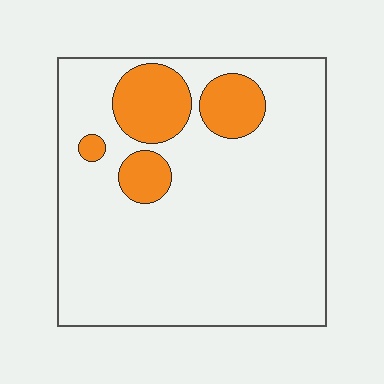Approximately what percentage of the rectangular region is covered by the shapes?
Approximately 15%.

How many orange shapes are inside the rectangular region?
4.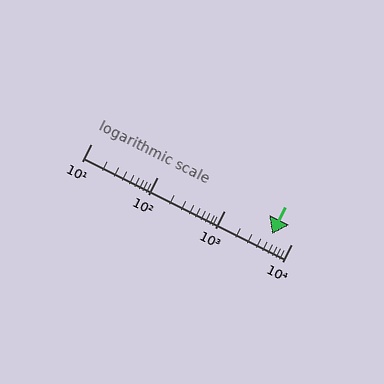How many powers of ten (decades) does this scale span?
The scale spans 3 decades, from 10 to 10000.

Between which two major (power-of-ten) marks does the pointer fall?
The pointer is between 1000 and 10000.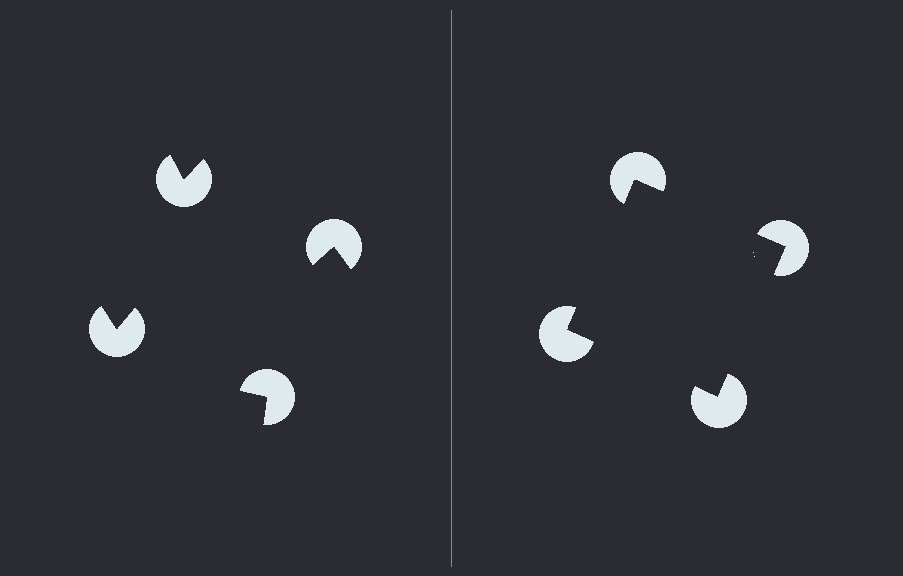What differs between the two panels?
The pac-man discs are positioned identically on both sides; only the wedge orientations differ. On the right they align to a square; on the left they are misaligned.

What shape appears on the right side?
An illusory square.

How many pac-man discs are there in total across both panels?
8 — 4 on each side.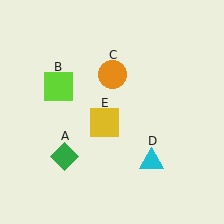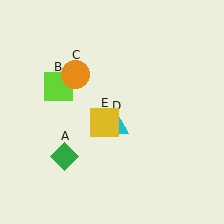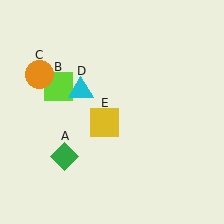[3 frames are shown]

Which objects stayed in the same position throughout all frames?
Green diamond (object A) and lime square (object B) and yellow square (object E) remained stationary.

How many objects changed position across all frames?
2 objects changed position: orange circle (object C), cyan triangle (object D).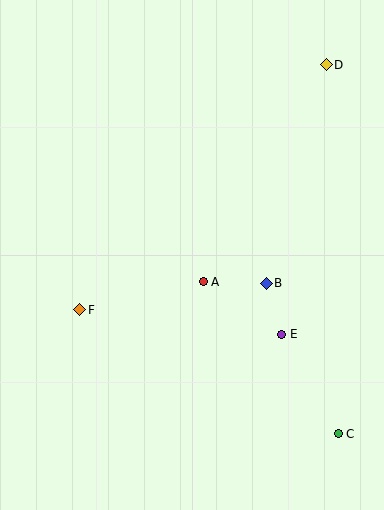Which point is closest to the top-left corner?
Point F is closest to the top-left corner.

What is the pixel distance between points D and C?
The distance between D and C is 369 pixels.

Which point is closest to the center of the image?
Point A at (203, 282) is closest to the center.